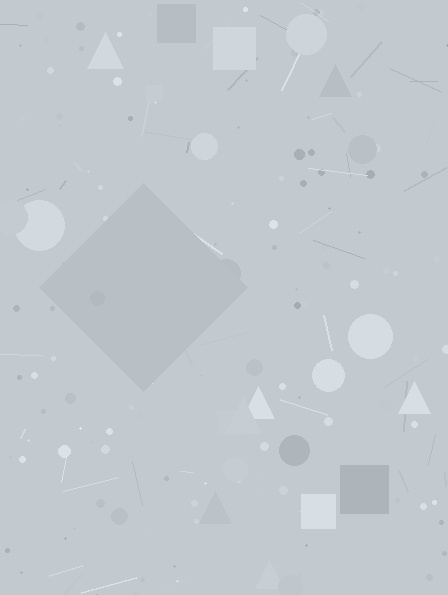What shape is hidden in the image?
A diamond is hidden in the image.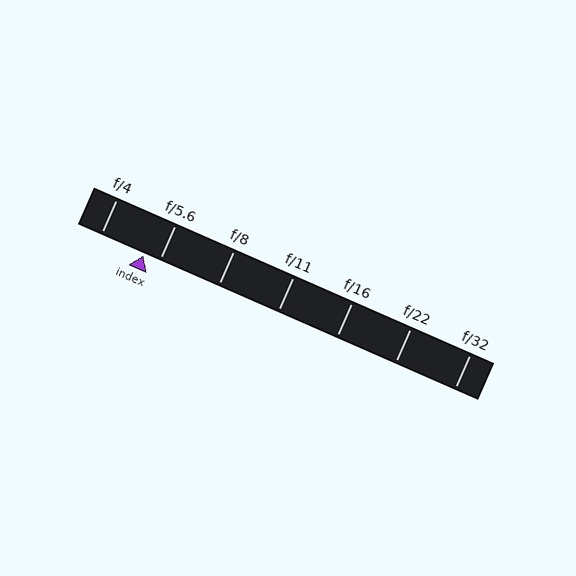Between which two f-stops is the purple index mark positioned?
The index mark is between f/4 and f/5.6.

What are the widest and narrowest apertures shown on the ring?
The widest aperture shown is f/4 and the narrowest is f/32.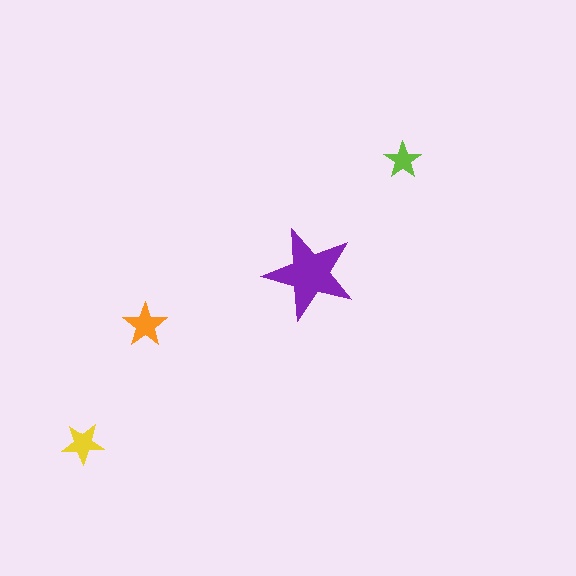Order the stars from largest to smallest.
the purple one, the orange one, the yellow one, the lime one.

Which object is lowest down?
The yellow star is bottommost.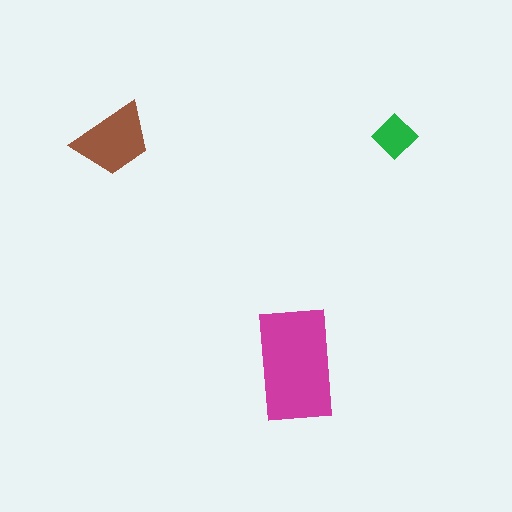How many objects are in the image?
There are 3 objects in the image.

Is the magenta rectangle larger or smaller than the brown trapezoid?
Larger.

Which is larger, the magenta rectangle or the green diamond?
The magenta rectangle.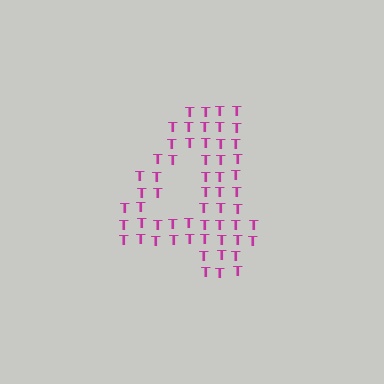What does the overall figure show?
The overall figure shows the digit 4.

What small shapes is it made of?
It is made of small letter T's.